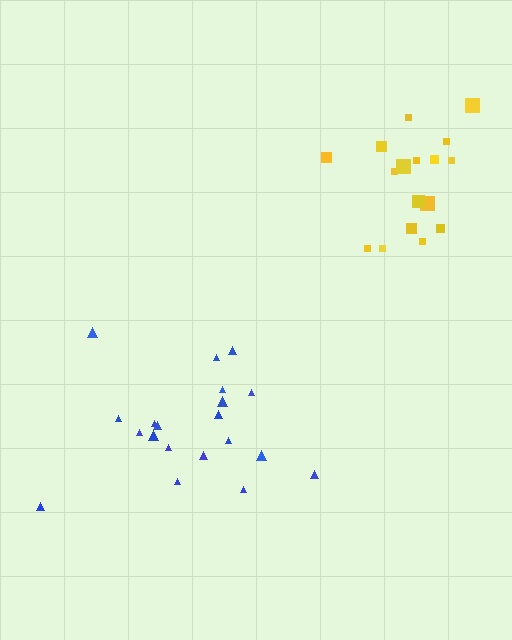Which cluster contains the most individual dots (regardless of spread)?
Blue (20).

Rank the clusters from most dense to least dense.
blue, yellow.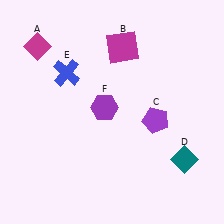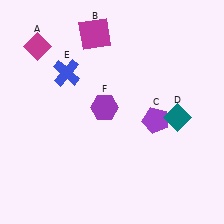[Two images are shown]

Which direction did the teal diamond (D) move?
The teal diamond (D) moved up.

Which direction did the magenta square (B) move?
The magenta square (B) moved left.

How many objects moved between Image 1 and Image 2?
2 objects moved between the two images.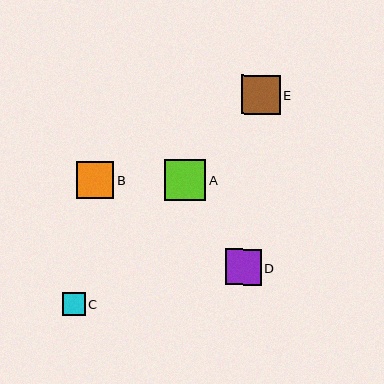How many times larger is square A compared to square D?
Square A is approximately 1.1 times the size of square D.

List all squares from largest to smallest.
From largest to smallest: A, E, B, D, C.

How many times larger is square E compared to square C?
Square E is approximately 1.7 times the size of square C.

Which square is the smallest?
Square C is the smallest with a size of approximately 23 pixels.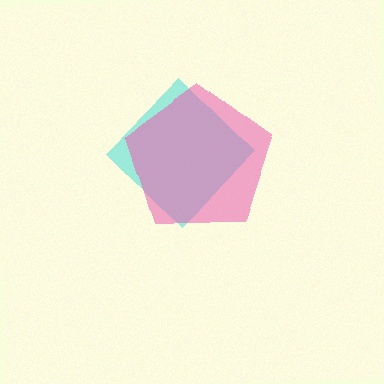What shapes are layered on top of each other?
The layered shapes are: a cyan diamond, a pink pentagon.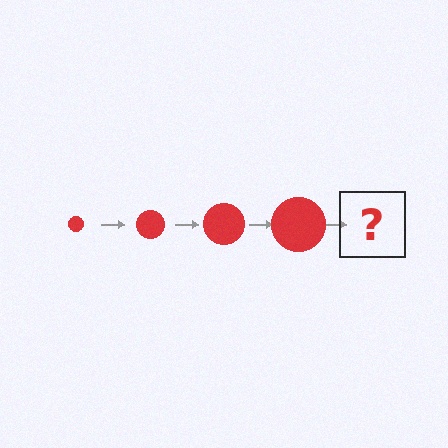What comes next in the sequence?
The next element should be a red circle, larger than the previous one.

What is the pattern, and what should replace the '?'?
The pattern is that the circle gets progressively larger each step. The '?' should be a red circle, larger than the previous one.